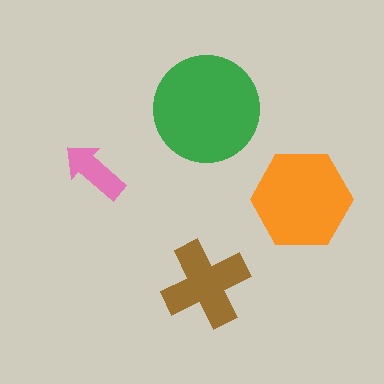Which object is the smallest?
The pink arrow.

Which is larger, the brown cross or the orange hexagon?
The orange hexagon.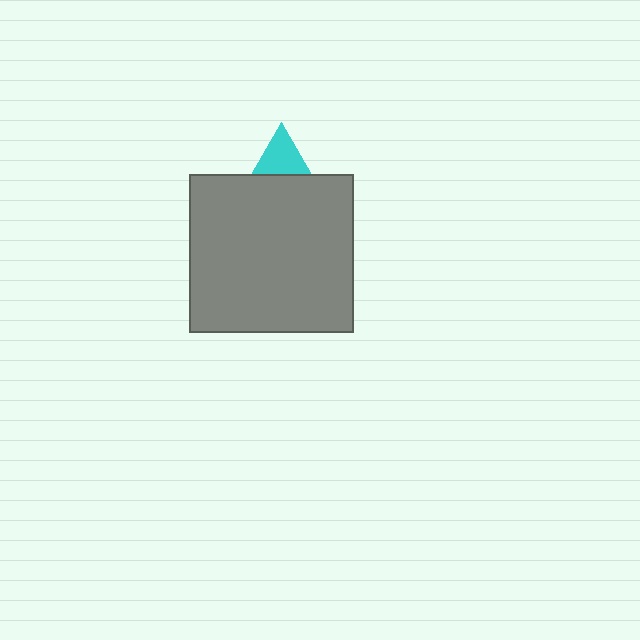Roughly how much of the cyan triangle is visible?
A small part of it is visible (roughly 37%).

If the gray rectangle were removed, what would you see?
You would see the complete cyan triangle.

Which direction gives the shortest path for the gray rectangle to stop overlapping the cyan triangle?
Moving down gives the shortest separation.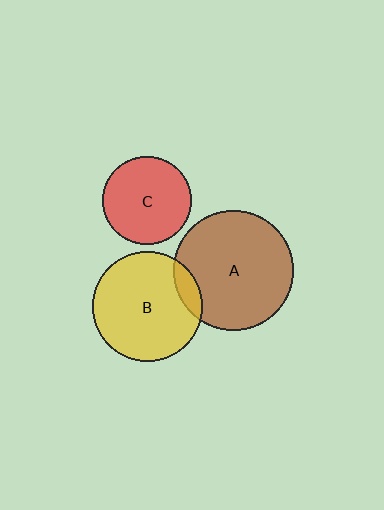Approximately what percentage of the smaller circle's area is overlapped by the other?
Approximately 10%.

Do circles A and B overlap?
Yes.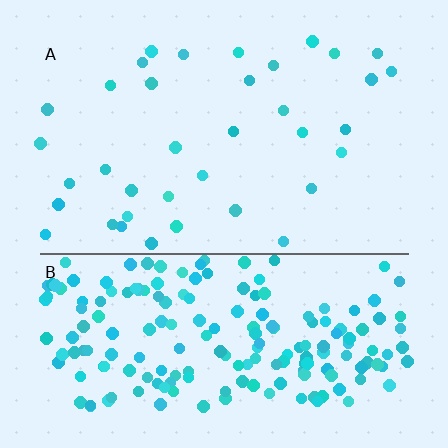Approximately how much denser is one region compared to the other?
Approximately 5.5× — region B over region A.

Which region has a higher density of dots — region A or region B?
B (the bottom).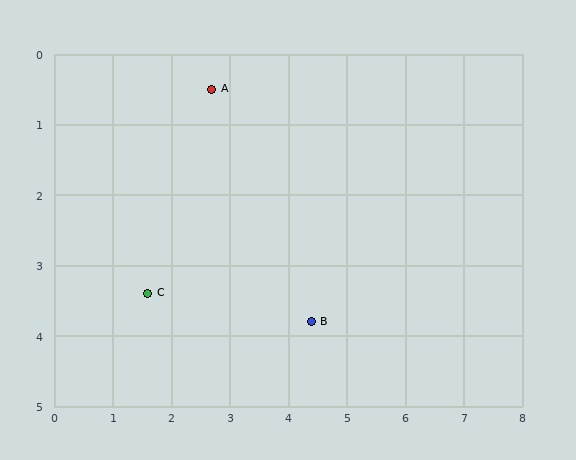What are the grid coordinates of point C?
Point C is at approximately (1.6, 3.4).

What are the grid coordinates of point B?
Point B is at approximately (4.4, 3.8).